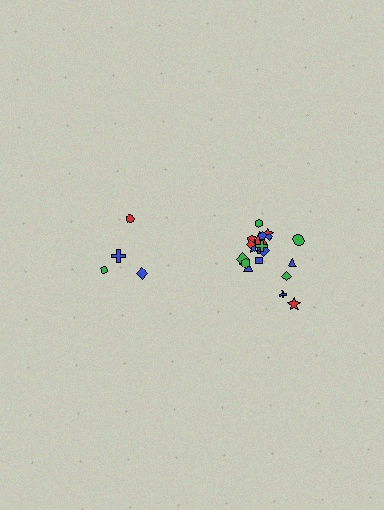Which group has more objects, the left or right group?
The right group.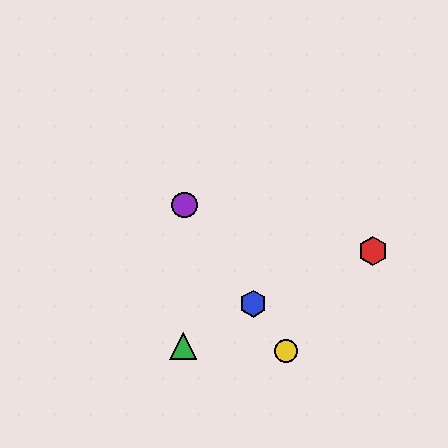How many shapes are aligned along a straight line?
3 shapes (the blue hexagon, the yellow circle, the purple circle) are aligned along a straight line.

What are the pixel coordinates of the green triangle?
The green triangle is at (183, 346).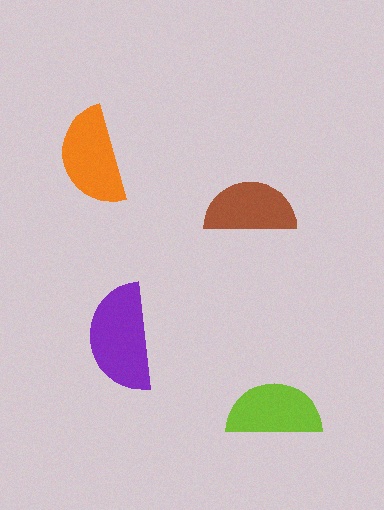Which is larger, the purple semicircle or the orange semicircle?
The purple one.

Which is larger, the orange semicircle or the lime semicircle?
The orange one.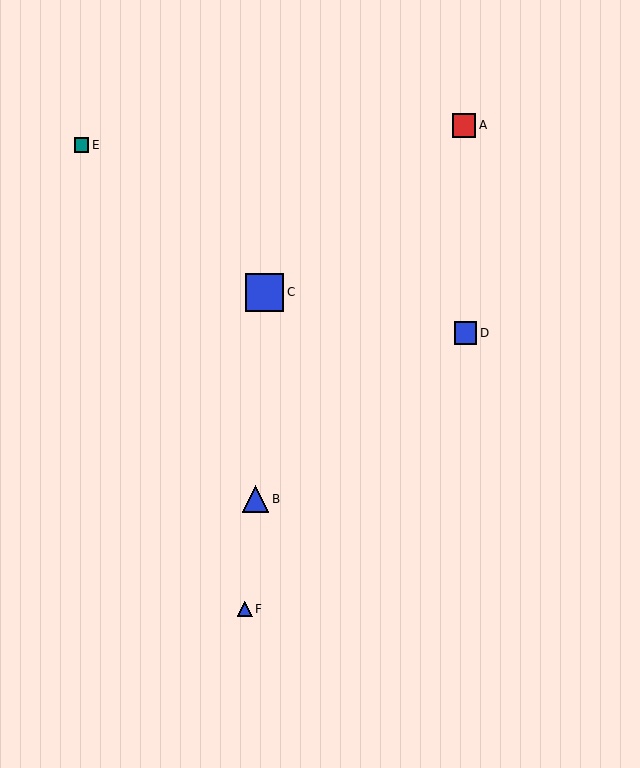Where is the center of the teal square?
The center of the teal square is at (82, 145).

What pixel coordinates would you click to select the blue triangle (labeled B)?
Click at (255, 499) to select the blue triangle B.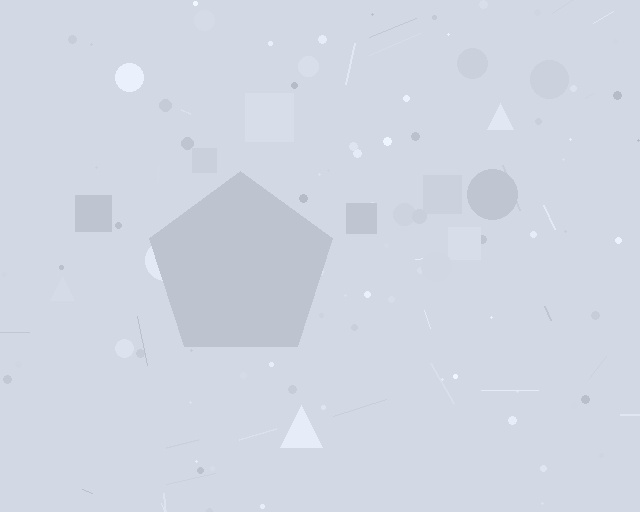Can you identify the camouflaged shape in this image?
The camouflaged shape is a pentagon.